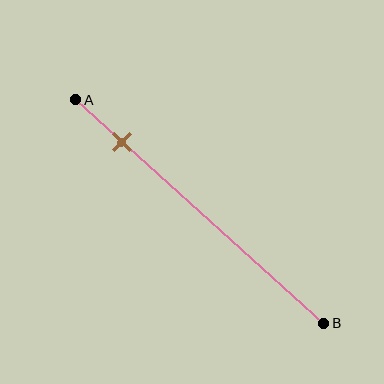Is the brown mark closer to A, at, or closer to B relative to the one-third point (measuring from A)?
The brown mark is closer to point A than the one-third point of segment AB.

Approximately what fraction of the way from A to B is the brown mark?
The brown mark is approximately 20% of the way from A to B.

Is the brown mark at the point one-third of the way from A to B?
No, the mark is at about 20% from A, not at the 33% one-third point.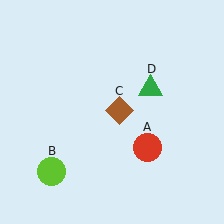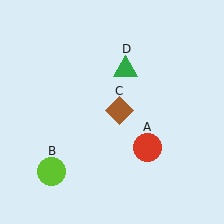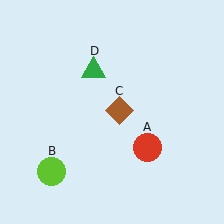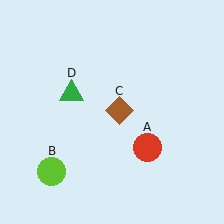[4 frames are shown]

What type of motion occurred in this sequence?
The green triangle (object D) rotated counterclockwise around the center of the scene.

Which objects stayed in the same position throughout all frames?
Red circle (object A) and lime circle (object B) and brown diamond (object C) remained stationary.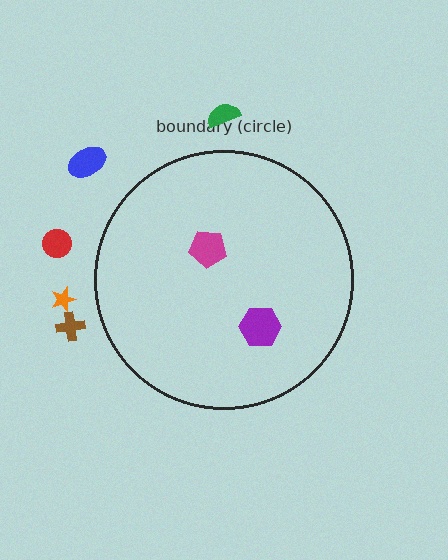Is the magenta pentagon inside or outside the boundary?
Inside.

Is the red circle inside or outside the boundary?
Outside.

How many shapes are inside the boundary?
2 inside, 5 outside.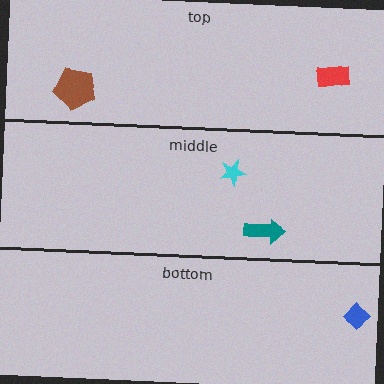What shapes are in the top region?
The brown pentagon, the red rectangle.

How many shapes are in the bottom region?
1.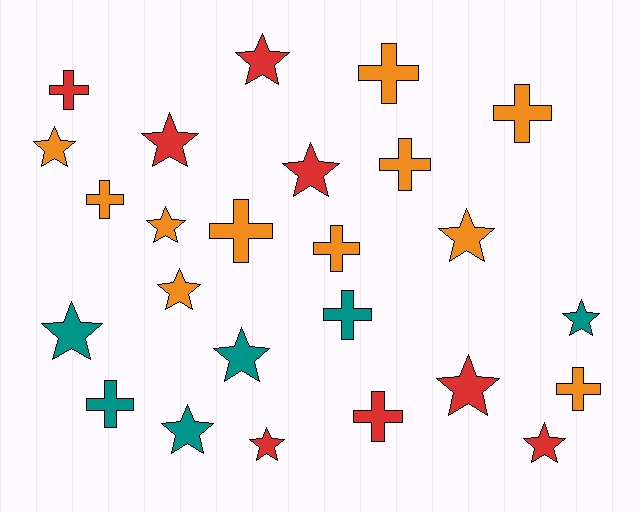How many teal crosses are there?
There are 2 teal crosses.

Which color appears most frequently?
Orange, with 11 objects.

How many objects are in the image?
There are 25 objects.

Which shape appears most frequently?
Star, with 14 objects.